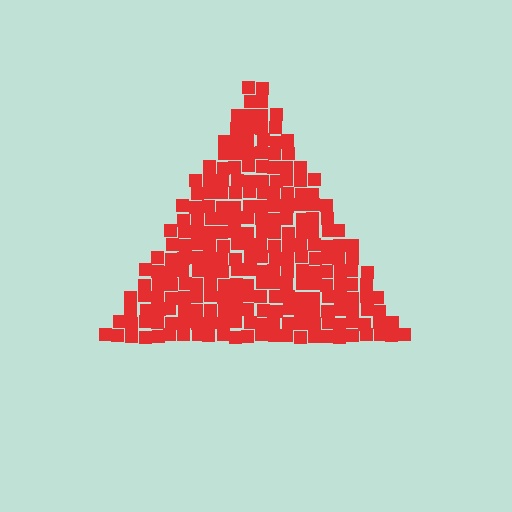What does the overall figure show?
The overall figure shows a triangle.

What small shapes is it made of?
It is made of small squares.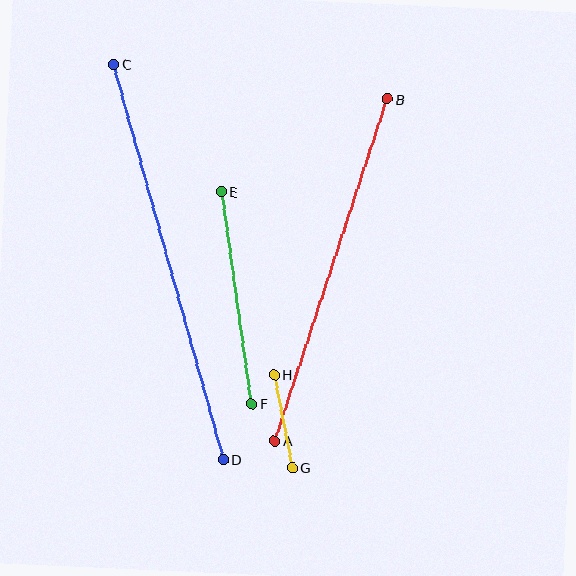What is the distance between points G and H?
The distance is approximately 95 pixels.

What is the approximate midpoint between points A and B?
The midpoint is at approximately (331, 270) pixels.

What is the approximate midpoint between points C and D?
The midpoint is at approximately (169, 262) pixels.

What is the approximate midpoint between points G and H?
The midpoint is at approximately (283, 421) pixels.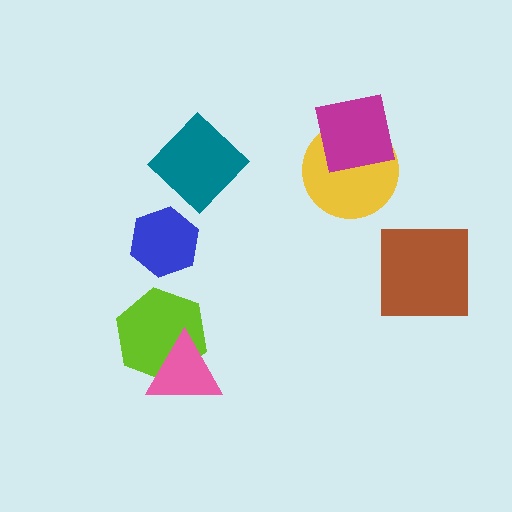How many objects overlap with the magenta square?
1 object overlaps with the magenta square.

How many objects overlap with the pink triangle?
1 object overlaps with the pink triangle.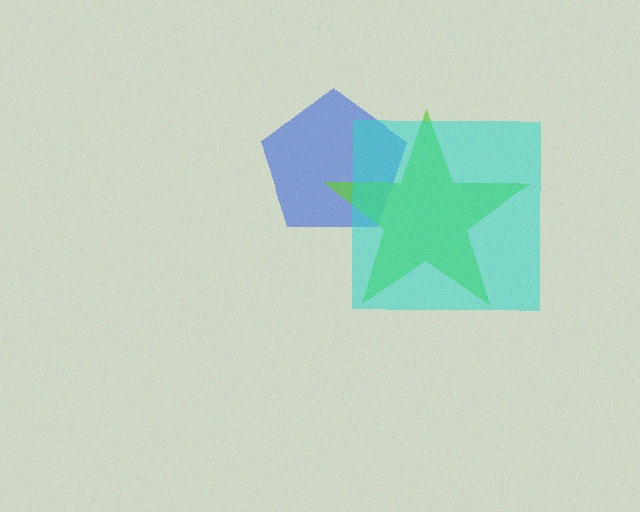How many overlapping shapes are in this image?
There are 3 overlapping shapes in the image.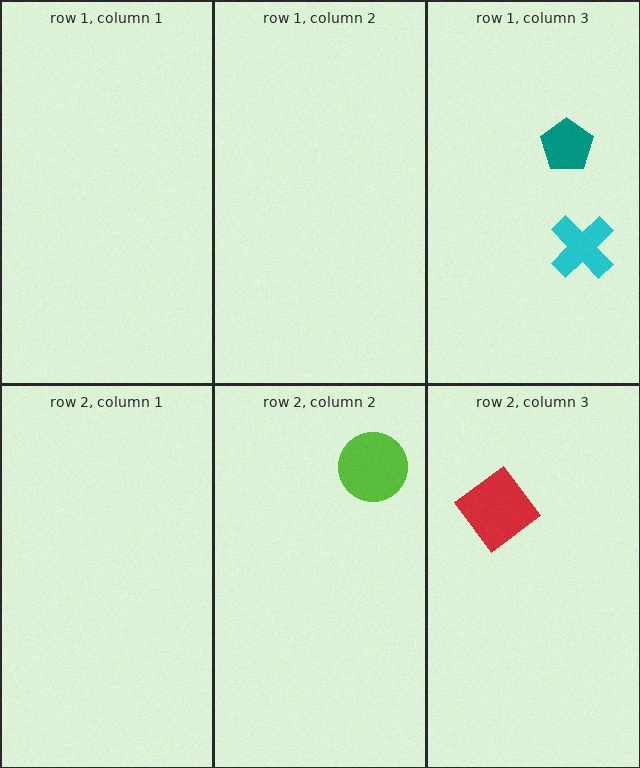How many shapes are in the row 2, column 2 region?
1.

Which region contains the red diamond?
The row 2, column 3 region.